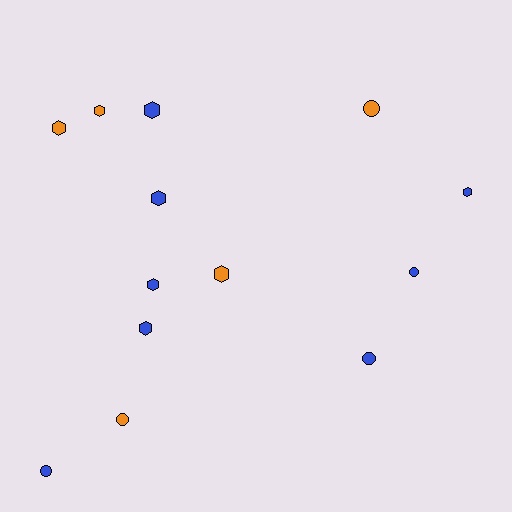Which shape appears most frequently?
Hexagon, with 8 objects.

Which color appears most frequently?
Blue, with 8 objects.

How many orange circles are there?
There are 2 orange circles.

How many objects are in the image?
There are 13 objects.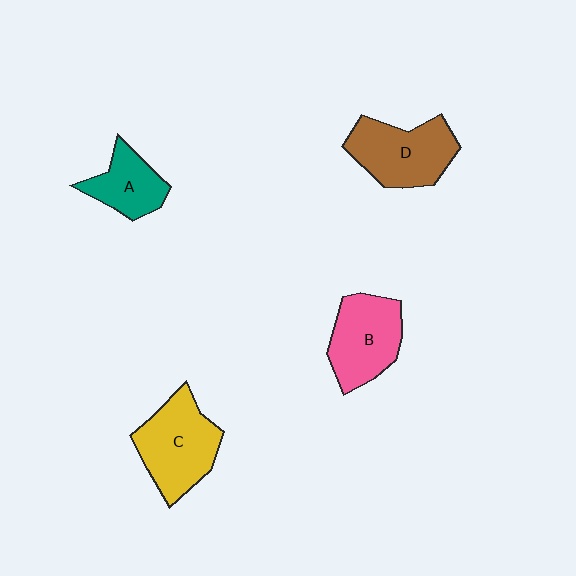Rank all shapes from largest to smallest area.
From largest to smallest: C (yellow), D (brown), B (pink), A (teal).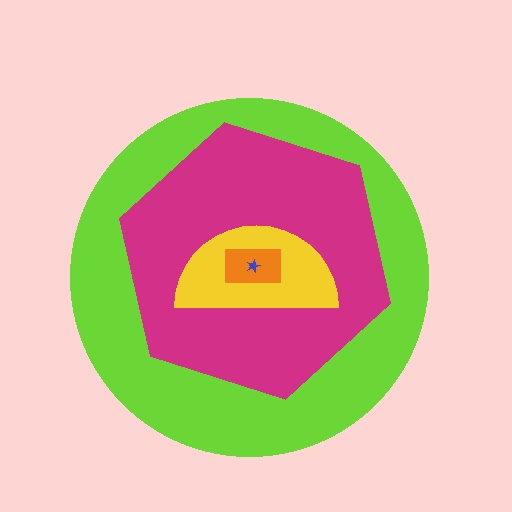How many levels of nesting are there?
5.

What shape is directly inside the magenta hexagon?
The yellow semicircle.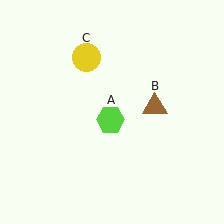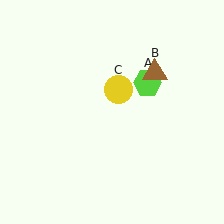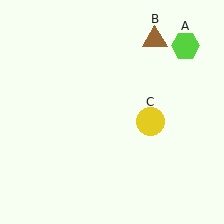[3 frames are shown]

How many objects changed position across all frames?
3 objects changed position: lime hexagon (object A), brown triangle (object B), yellow circle (object C).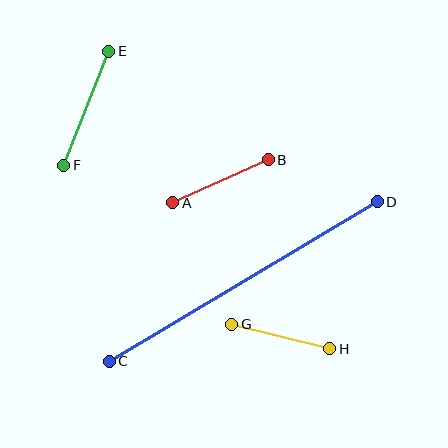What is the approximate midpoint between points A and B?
The midpoint is at approximately (221, 181) pixels.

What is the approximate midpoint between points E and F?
The midpoint is at approximately (86, 108) pixels.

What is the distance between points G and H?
The distance is approximately 101 pixels.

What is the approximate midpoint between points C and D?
The midpoint is at approximately (243, 282) pixels.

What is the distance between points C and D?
The distance is approximately 312 pixels.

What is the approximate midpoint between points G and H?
The midpoint is at approximately (281, 337) pixels.